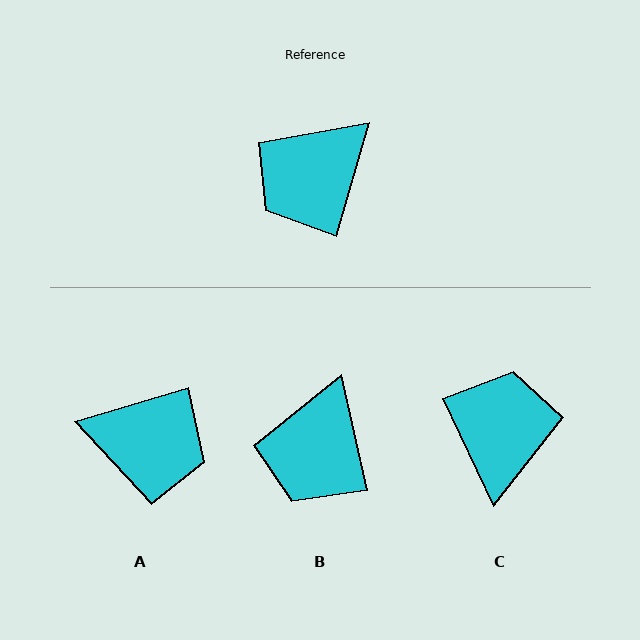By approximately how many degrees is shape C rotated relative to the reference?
Approximately 139 degrees clockwise.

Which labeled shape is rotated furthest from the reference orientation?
C, about 139 degrees away.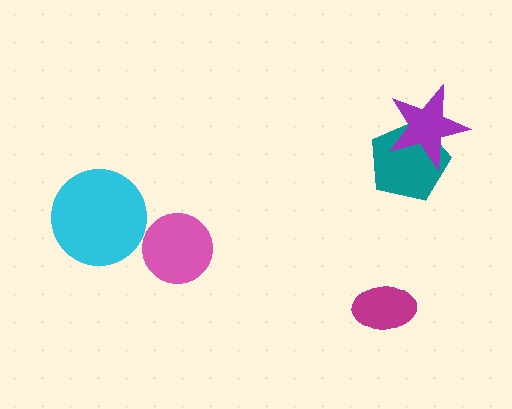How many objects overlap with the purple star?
1 object overlaps with the purple star.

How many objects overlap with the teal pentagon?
1 object overlaps with the teal pentagon.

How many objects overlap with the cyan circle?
0 objects overlap with the cyan circle.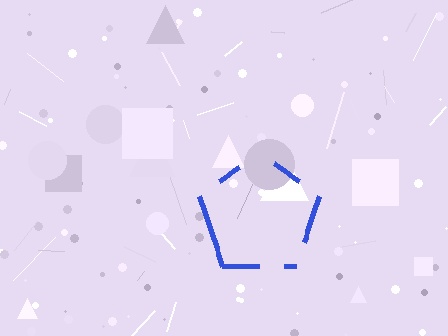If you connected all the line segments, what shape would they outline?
They would outline a pentagon.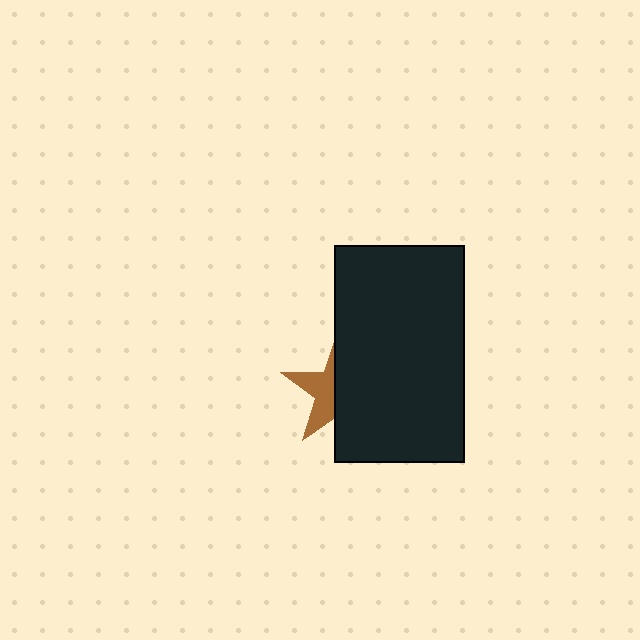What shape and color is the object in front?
The object in front is a black rectangle.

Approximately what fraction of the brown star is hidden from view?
Roughly 60% of the brown star is hidden behind the black rectangle.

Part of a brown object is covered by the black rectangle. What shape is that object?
It is a star.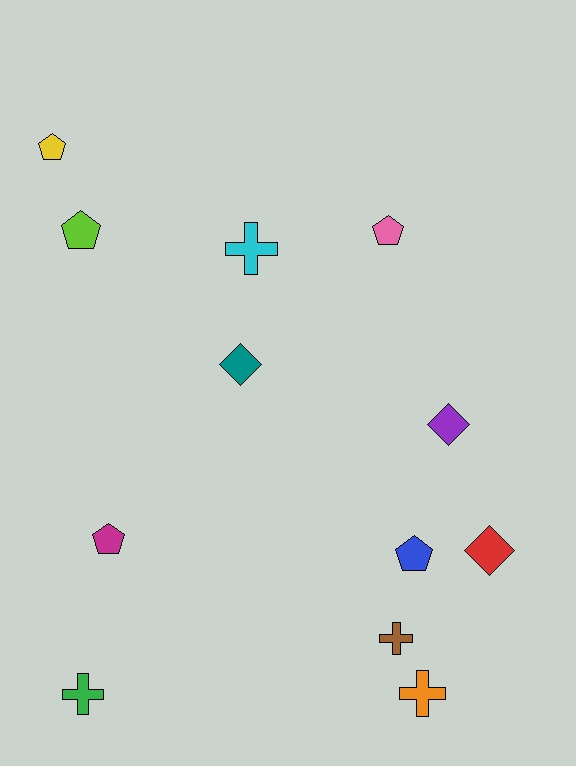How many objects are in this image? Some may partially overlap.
There are 12 objects.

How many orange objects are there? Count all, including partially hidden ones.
There is 1 orange object.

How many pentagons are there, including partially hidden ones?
There are 5 pentagons.